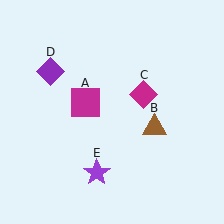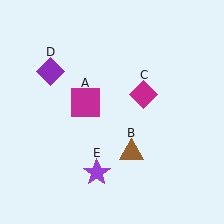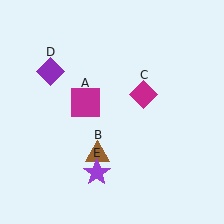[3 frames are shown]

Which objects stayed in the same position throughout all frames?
Magenta square (object A) and magenta diamond (object C) and purple diamond (object D) and purple star (object E) remained stationary.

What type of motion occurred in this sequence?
The brown triangle (object B) rotated clockwise around the center of the scene.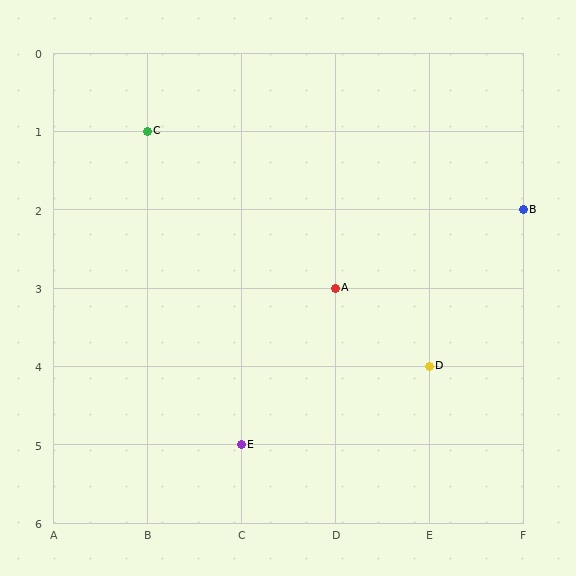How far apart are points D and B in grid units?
Points D and B are 1 column and 2 rows apart (about 2.2 grid units diagonally).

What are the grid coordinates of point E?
Point E is at grid coordinates (C, 5).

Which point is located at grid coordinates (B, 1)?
Point C is at (B, 1).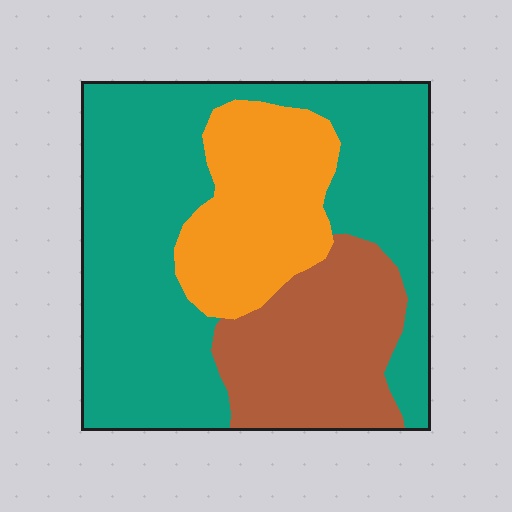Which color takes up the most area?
Teal, at roughly 55%.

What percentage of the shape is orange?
Orange takes up less than a quarter of the shape.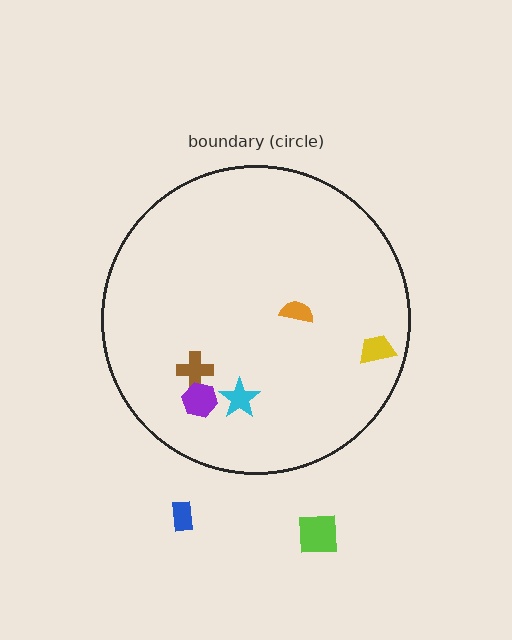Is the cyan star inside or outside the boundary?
Inside.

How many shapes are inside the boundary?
5 inside, 2 outside.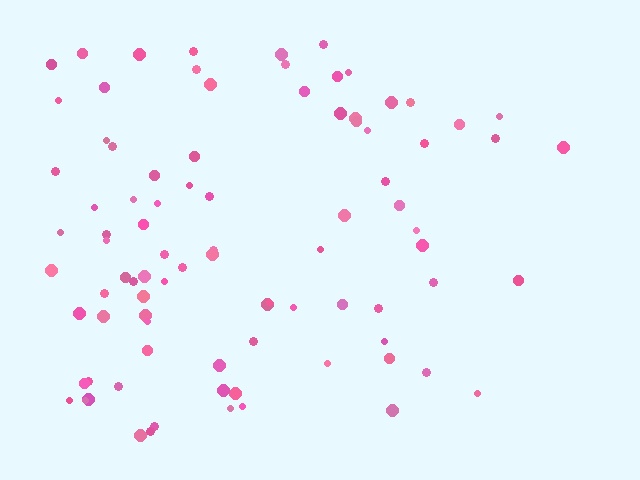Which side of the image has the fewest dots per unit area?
The right.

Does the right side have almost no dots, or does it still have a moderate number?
Still a moderate number, just noticeably fewer than the left.